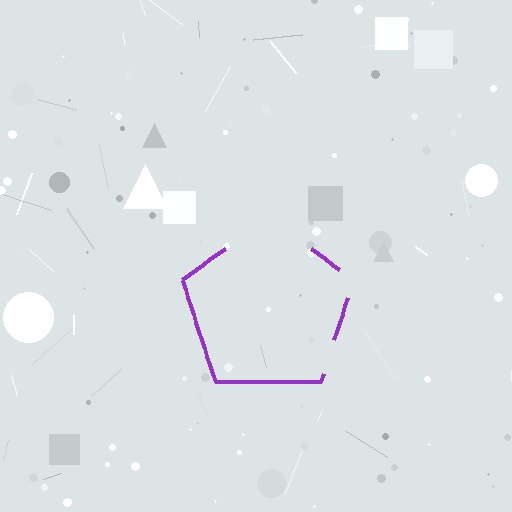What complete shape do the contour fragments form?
The contour fragments form a pentagon.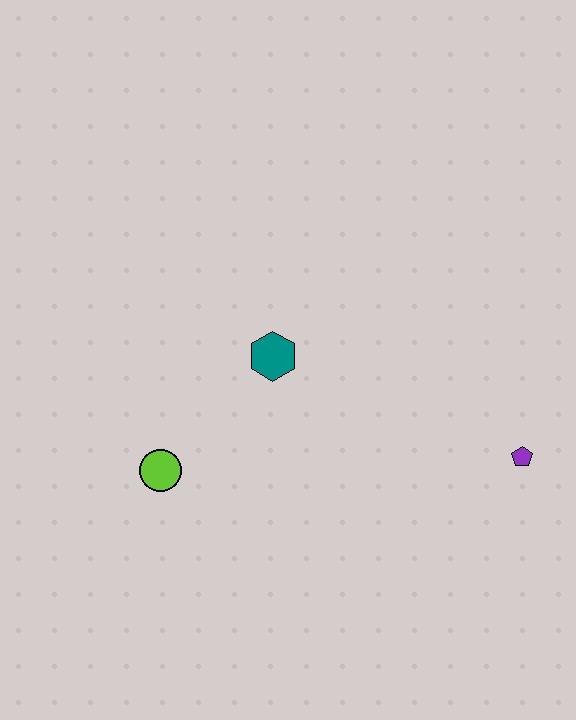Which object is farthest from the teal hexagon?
The purple pentagon is farthest from the teal hexagon.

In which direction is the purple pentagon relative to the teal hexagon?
The purple pentagon is to the right of the teal hexagon.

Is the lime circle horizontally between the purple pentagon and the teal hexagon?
No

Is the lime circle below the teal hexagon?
Yes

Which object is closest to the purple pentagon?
The teal hexagon is closest to the purple pentagon.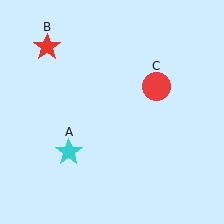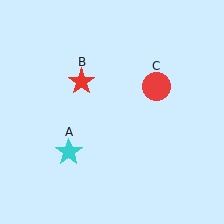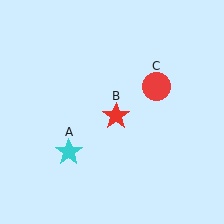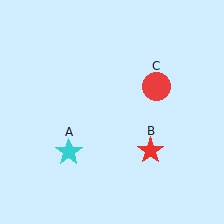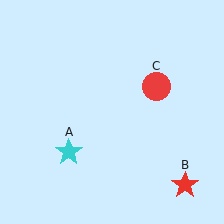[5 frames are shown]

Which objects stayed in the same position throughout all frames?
Cyan star (object A) and red circle (object C) remained stationary.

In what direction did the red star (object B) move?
The red star (object B) moved down and to the right.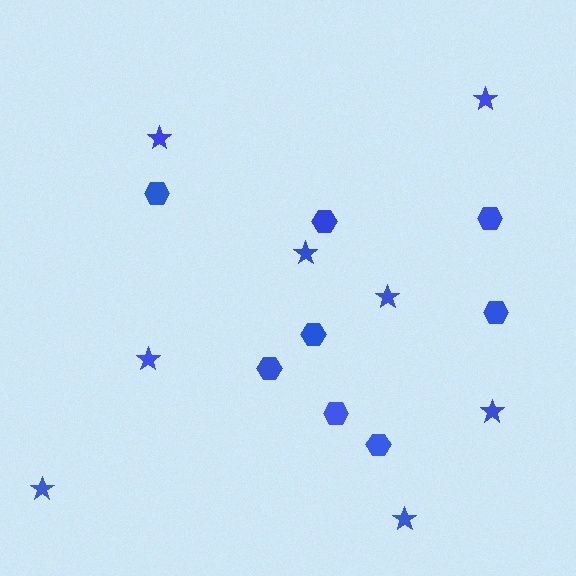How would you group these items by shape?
There are 2 groups: one group of hexagons (8) and one group of stars (8).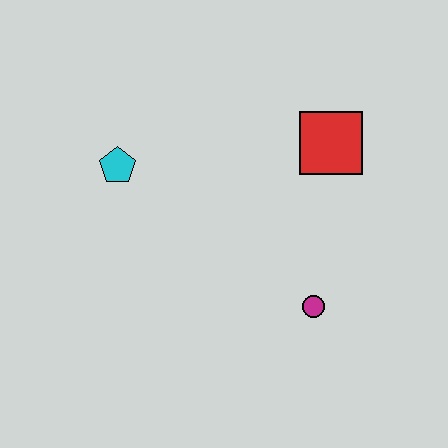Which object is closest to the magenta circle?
The red square is closest to the magenta circle.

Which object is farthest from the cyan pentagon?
The magenta circle is farthest from the cyan pentagon.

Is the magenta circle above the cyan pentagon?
No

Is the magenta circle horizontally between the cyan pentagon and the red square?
Yes